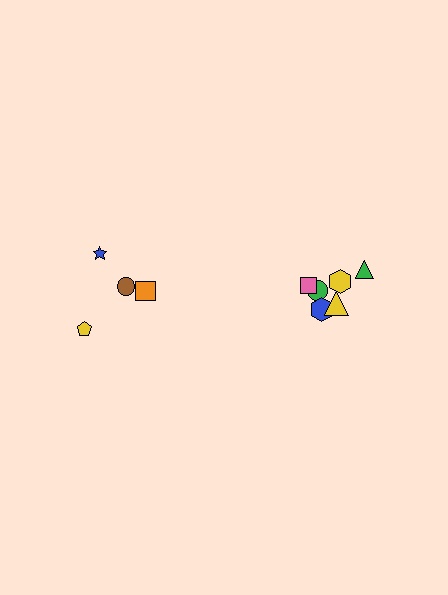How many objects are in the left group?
There are 4 objects.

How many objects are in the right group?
There are 6 objects.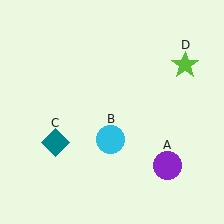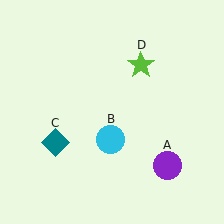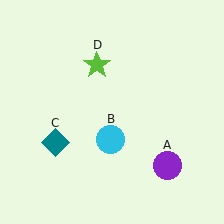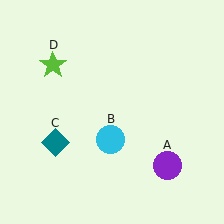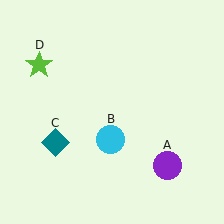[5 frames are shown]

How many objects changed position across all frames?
1 object changed position: lime star (object D).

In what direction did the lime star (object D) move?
The lime star (object D) moved left.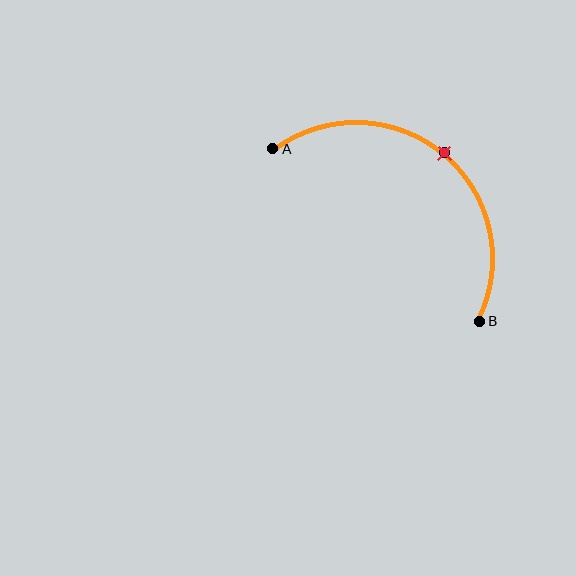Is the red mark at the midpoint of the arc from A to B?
Yes. The red mark lies on the arc at equal arc-length from both A and B — it is the arc midpoint.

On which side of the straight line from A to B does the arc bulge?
The arc bulges above and to the right of the straight line connecting A and B.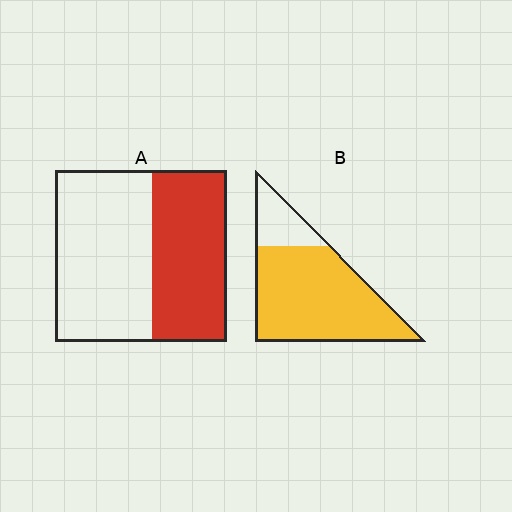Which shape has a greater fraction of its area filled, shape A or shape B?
Shape B.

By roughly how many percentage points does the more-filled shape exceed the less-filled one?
By roughly 35 percentage points (B over A).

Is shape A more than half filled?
No.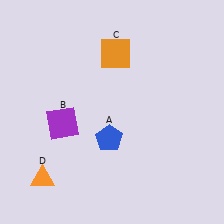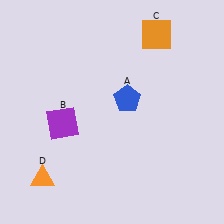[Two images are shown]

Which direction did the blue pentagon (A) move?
The blue pentagon (A) moved up.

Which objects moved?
The objects that moved are: the blue pentagon (A), the orange square (C).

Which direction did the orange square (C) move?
The orange square (C) moved right.